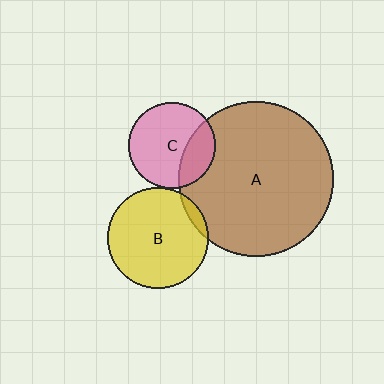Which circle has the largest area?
Circle A (brown).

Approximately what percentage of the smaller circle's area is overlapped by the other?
Approximately 5%.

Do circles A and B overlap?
Yes.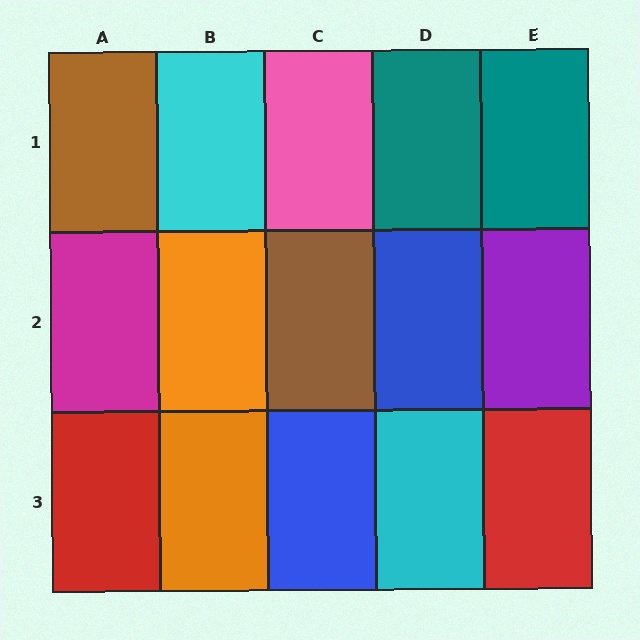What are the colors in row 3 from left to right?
Red, orange, blue, cyan, red.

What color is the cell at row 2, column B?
Orange.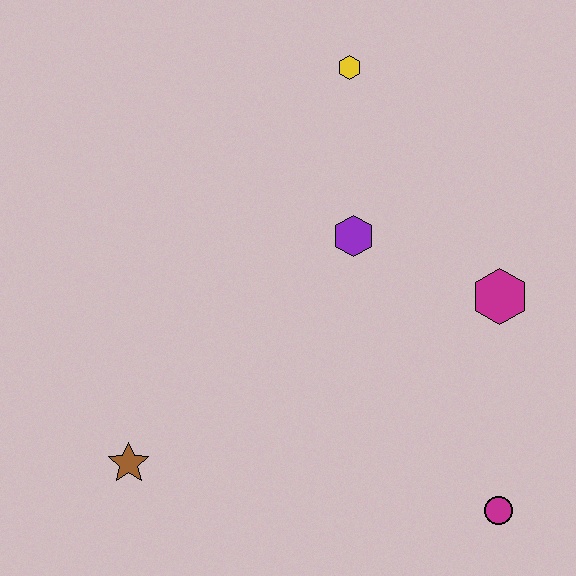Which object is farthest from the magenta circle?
The yellow hexagon is farthest from the magenta circle.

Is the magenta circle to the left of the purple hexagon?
No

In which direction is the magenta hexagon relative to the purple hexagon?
The magenta hexagon is to the right of the purple hexagon.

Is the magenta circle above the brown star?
No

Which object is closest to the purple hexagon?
The magenta hexagon is closest to the purple hexagon.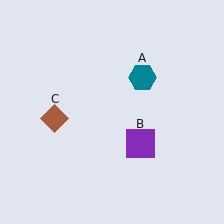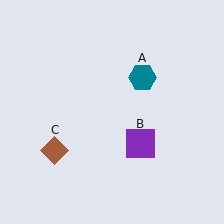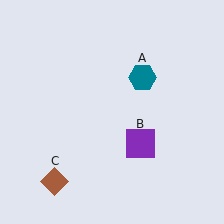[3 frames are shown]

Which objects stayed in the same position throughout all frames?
Teal hexagon (object A) and purple square (object B) remained stationary.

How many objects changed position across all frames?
1 object changed position: brown diamond (object C).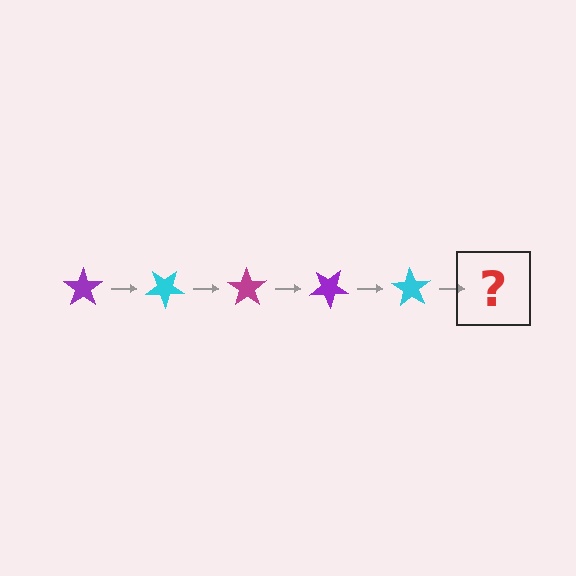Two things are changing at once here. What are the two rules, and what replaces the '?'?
The two rules are that it rotates 35 degrees each step and the color cycles through purple, cyan, and magenta. The '?' should be a magenta star, rotated 175 degrees from the start.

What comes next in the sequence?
The next element should be a magenta star, rotated 175 degrees from the start.